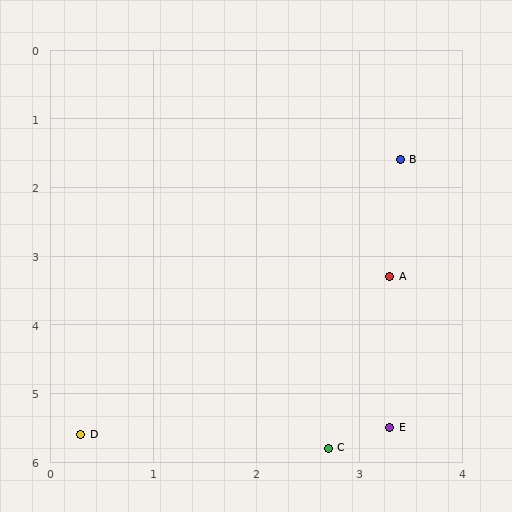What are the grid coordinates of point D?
Point D is at approximately (0.3, 5.6).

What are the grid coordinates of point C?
Point C is at approximately (2.7, 5.8).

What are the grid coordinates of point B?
Point B is at approximately (3.4, 1.6).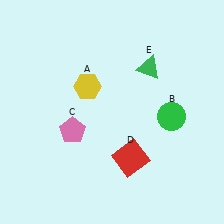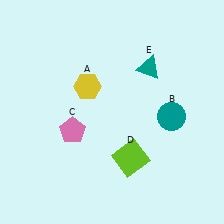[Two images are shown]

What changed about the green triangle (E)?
In Image 1, E is green. In Image 2, it changed to teal.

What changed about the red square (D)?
In Image 1, D is red. In Image 2, it changed to lime.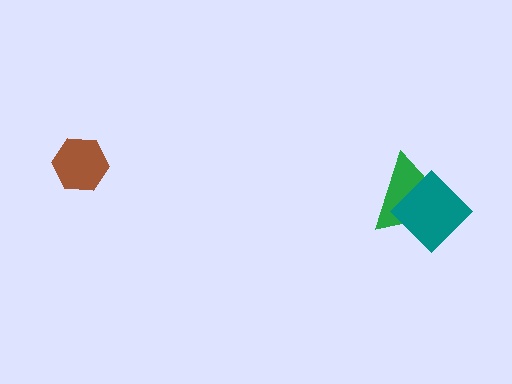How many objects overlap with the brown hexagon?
0 objects overlap with the brown hexagon.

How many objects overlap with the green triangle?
1 object overlaps with the green triangle.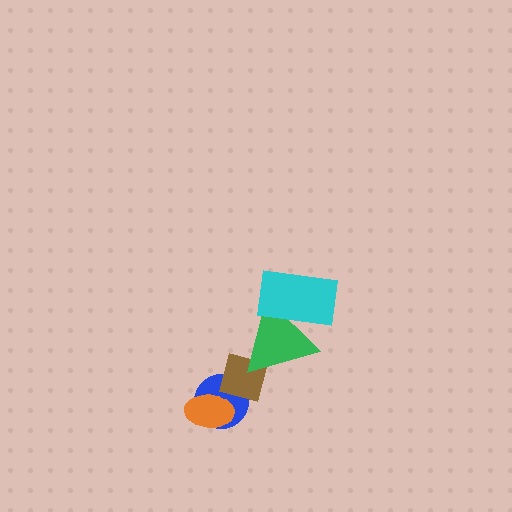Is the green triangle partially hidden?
Yes, it is partially covered by another shape.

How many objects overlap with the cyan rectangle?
1 object overlaps with the cyan rectangle.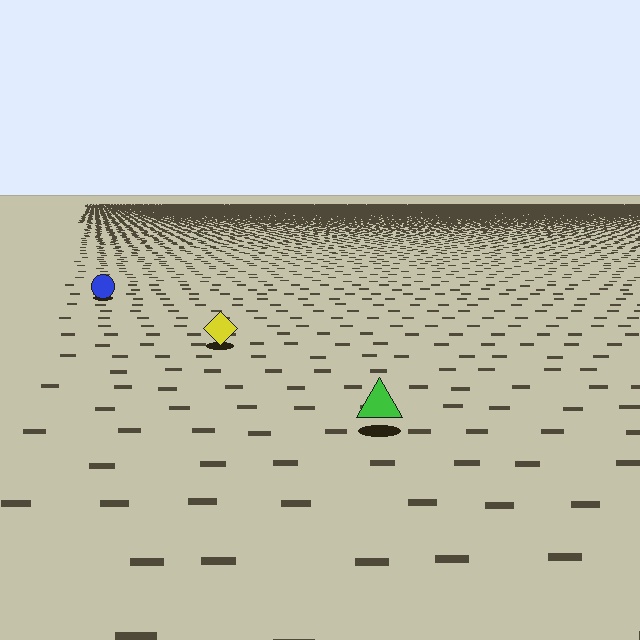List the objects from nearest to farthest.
From nearest to farthest: the green triangle, the yellow diamond, the blue circle.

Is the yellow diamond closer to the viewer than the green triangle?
No. The green triangle is closer — you can tell from the texture gradient: the ground texture is coarser near it.